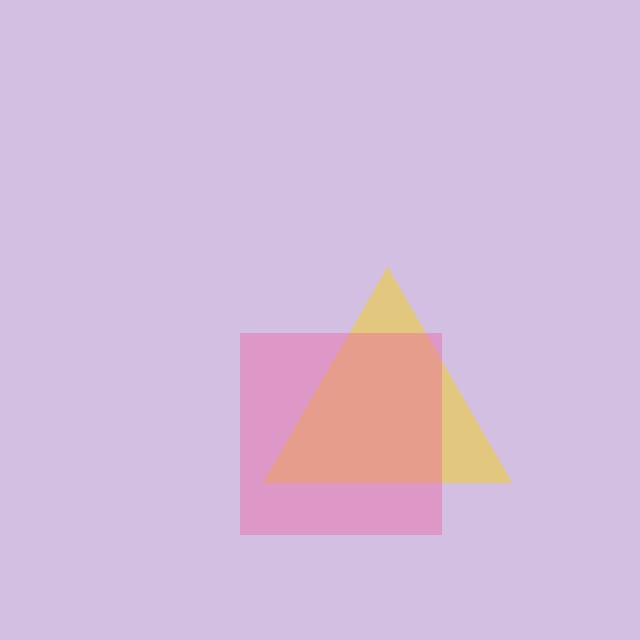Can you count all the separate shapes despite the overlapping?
Yes, there are 2 separate shapes.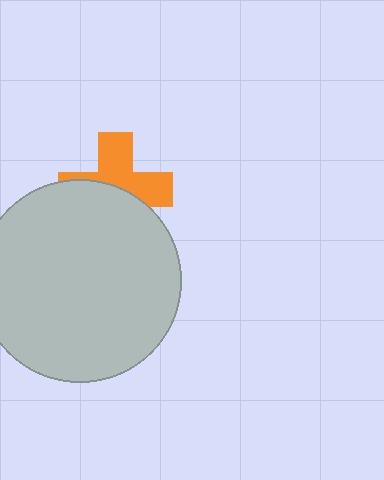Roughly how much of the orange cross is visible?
About half of it is visible (roughly 51%).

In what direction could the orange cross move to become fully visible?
The orange cross could move up. That would shift it out from behind the light gray circle entirely.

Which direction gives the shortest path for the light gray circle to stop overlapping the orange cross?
Moving down gives the shortest separation.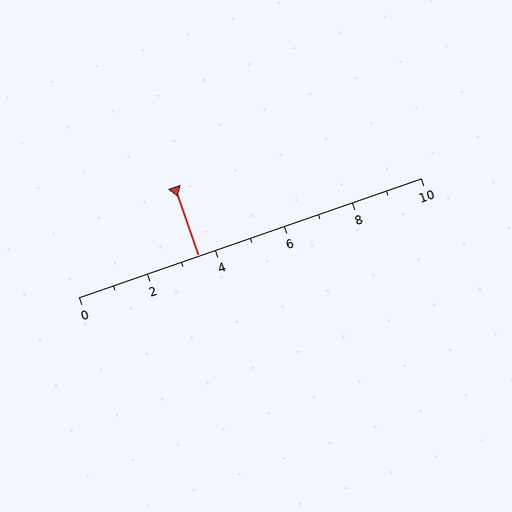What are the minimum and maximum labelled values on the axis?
The axis runs from 0 to 10.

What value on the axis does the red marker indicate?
The marker indicates approximately 3.5.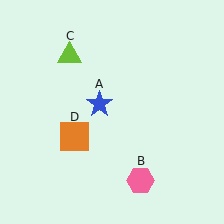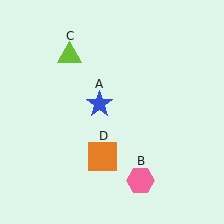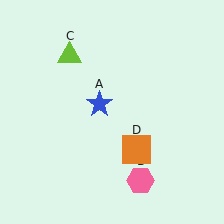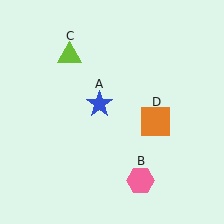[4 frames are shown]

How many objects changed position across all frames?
1 object changed position: orange square (object D).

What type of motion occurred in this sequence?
The orange square (object D) rotated counterclockwise around the center of the scene.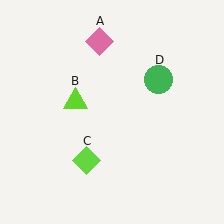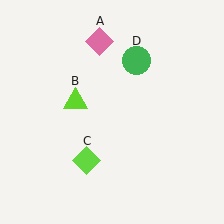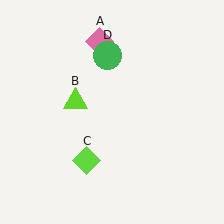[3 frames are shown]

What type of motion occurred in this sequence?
The green circle (object D) rotated counterclockwise around the center of the scene.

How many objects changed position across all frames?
1 object changed position: green circle (object D).